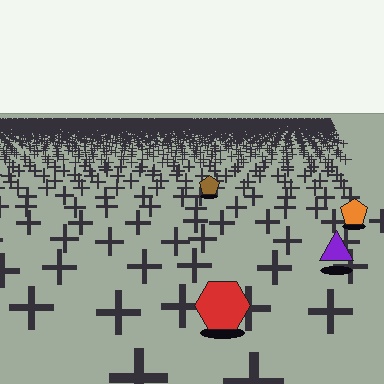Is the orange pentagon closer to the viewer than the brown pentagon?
Yes. The orange pentagon is closer — you can tell from the texture gradient: the ground texture is coarser near it.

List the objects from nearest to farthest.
From nearest to farthest: the red hexagon, the purple triangle, the orange pentagon, the brown pentagon.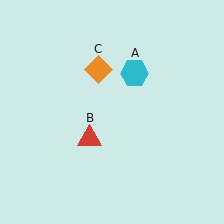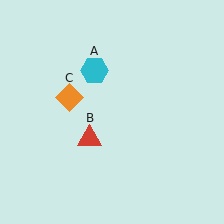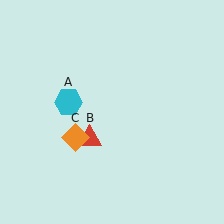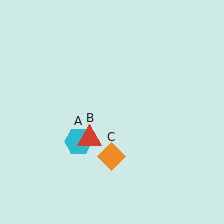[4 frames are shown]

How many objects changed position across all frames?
2 objects changed position: cyan hexagon (object A), orange diamond (object C).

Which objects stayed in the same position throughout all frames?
Red triangle (object B) remained stationary.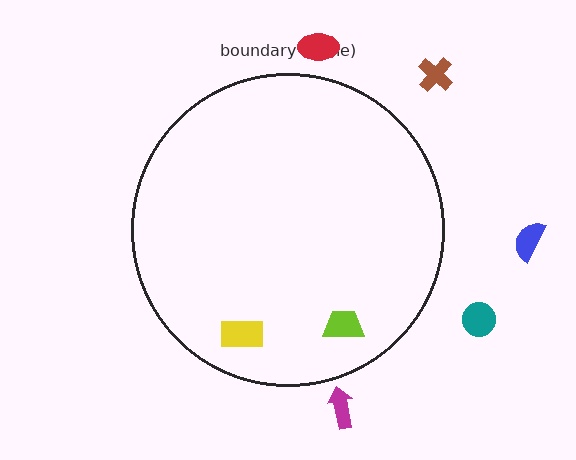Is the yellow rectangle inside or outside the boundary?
Inside.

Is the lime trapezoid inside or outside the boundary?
Inside.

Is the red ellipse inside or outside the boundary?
Outside.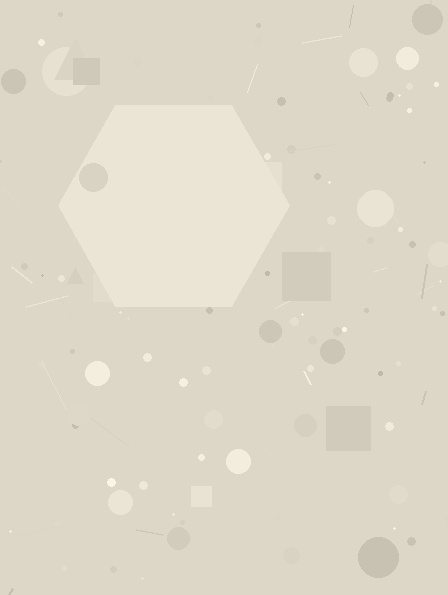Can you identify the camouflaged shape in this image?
The camouflaged shape is a hexagon.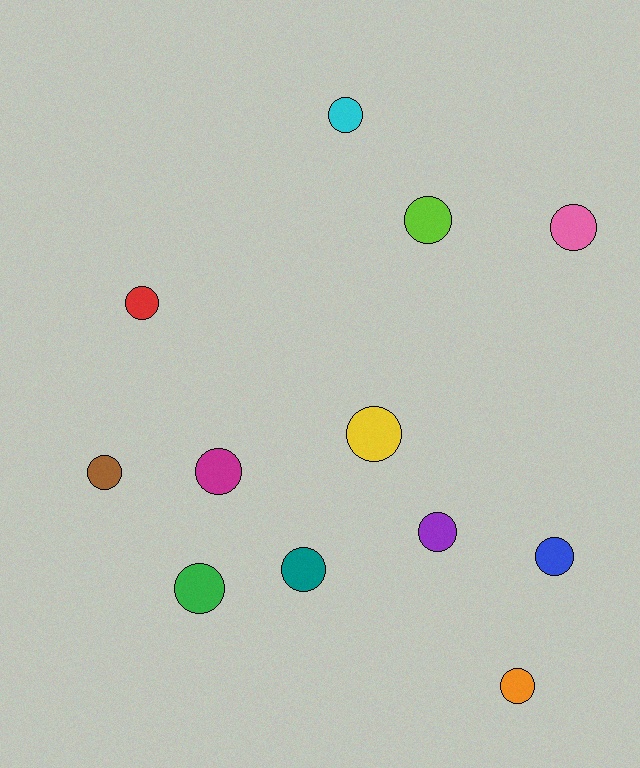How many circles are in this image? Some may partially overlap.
There are 12 circles.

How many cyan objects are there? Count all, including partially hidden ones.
There is 1 cyan object.